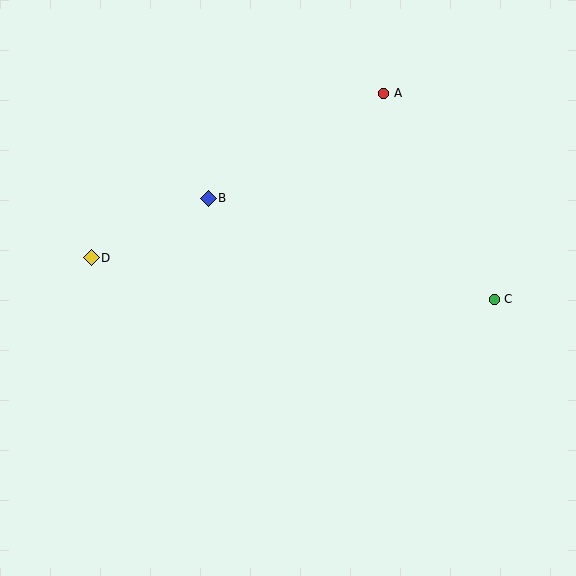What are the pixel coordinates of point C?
Point C is at (494, 299).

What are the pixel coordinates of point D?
Point D is at (91, 258).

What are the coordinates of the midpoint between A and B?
The midpoint between A and B is at (296, 146).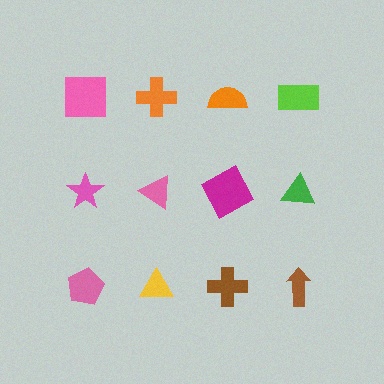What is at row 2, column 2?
A pink triangle.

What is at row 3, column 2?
A yellow triangle.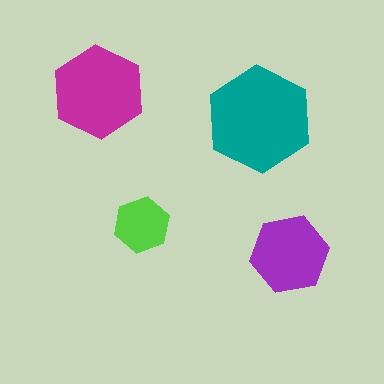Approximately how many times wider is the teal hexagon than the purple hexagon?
About 1.5 times wider.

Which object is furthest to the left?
The magenta hexagon is leftmost.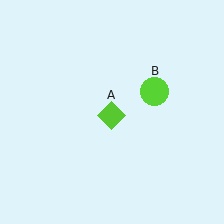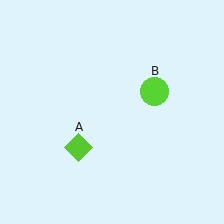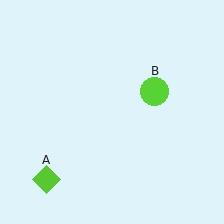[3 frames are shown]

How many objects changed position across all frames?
1 object changed position: lime diamond (object A).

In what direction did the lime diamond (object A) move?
The lime diamond (object A) moved down and to the left.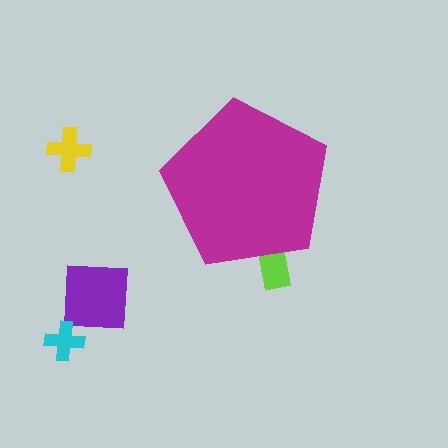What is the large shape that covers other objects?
A magenta pentagon.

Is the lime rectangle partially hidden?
Yes, the lime rectangle is partially hidden behind the magenta pentagon.